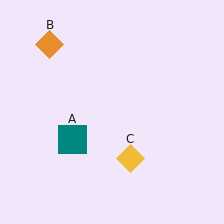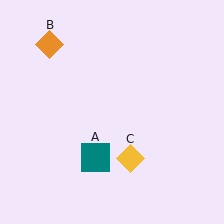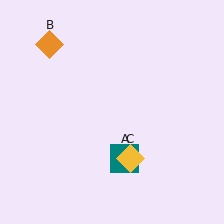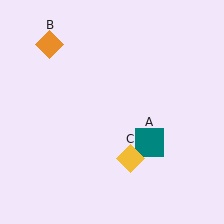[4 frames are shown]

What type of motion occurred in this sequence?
The teal square (object A) rotated counterclockwise around the center of the scene.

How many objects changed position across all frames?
1 object changed position: teal square (object A).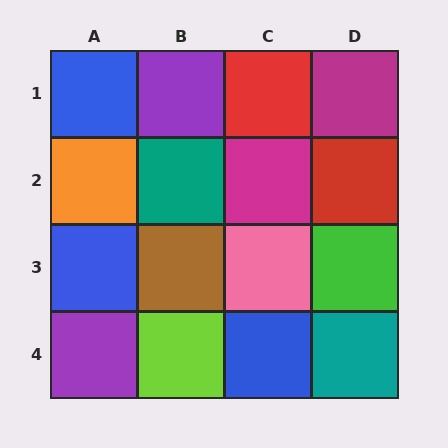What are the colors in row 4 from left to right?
Purple, lime, blue, teal.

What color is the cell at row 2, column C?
Magenta.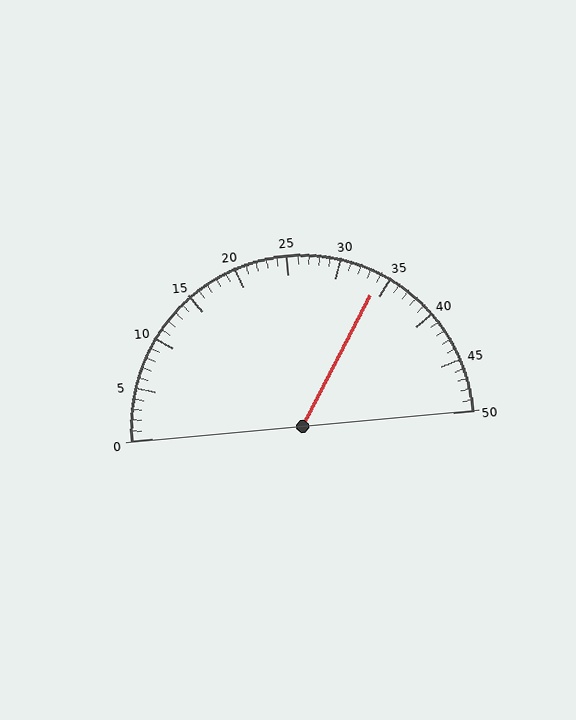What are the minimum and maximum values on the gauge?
The gauge ranges from 0 to 50.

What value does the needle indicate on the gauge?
The needle indicates approximately 34.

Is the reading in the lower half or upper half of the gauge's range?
The reading is in the upper half of the range (0 to 50).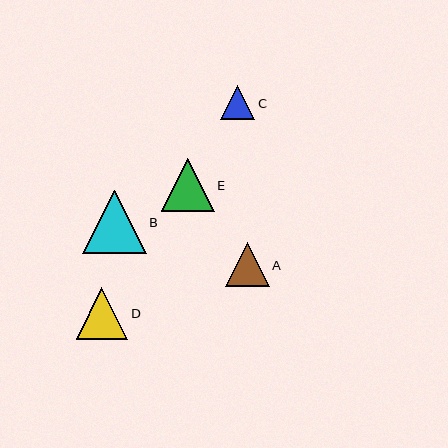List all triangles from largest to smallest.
From largest to smallest: B, E, D, A, C.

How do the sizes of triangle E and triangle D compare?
Triangle E and triangle D are approximately the same size.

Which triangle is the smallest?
Triangle C is the smallest with a size of approximately 34 pixels.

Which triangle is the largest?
Triangle B is the largest with a size of approximately 63 pixels.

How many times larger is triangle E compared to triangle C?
Triangle E is approximately 1.5 times the size of triangle C.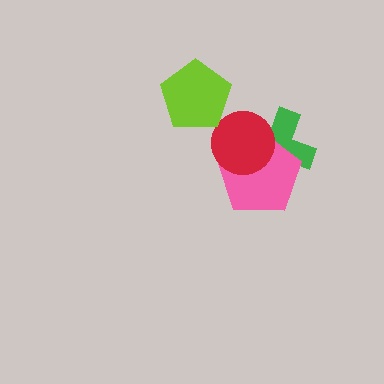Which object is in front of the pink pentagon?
The red circle is in front of the pink pentagon.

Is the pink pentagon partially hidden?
Yes, it is partially covered by another shape.